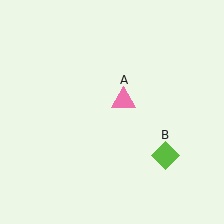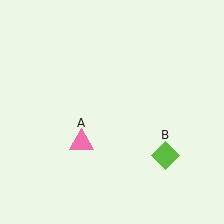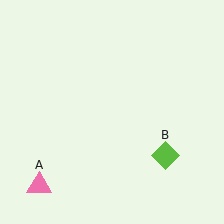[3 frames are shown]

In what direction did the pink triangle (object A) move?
The pink triangle (object A) moved down and to the left.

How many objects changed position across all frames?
1 object changed position: pink triangle (object A).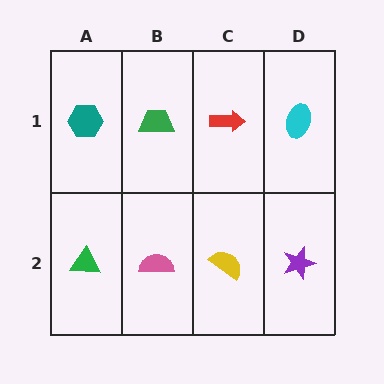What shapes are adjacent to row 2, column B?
A green trapezoid (row 1, column B), a green triangle (row 2, column A), a yellow semicircle (row 2, column C).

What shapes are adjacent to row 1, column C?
A yellow semicircle (row 2, column C), a green trapezoid (row 1, column B), a cyan ellipse (row 1, column D).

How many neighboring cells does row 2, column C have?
3.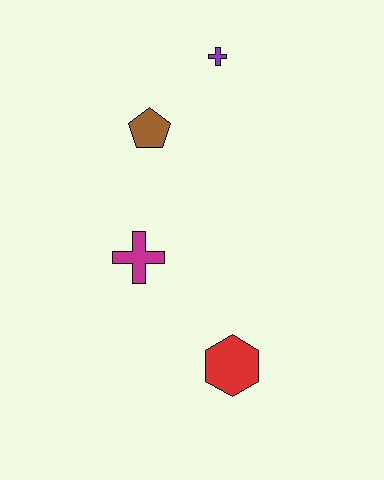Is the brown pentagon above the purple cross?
No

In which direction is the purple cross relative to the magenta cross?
The purple cross is above the magenta cross.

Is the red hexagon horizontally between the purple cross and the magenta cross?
No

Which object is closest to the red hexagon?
The magenta cross is closest to the red hexagon.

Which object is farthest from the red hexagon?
The purple cross is farthest from the red hexagon.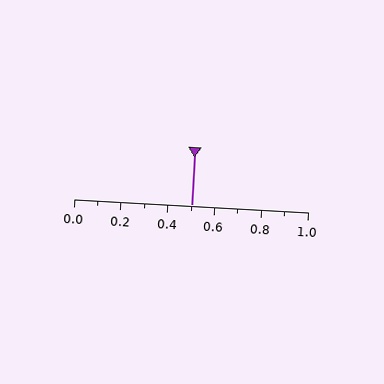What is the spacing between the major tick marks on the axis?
The major ticks are spaced 0.2 apart.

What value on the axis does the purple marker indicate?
The marker indicates approximately 0.5.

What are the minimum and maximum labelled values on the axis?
The axis runs from 0.0 to 1.0.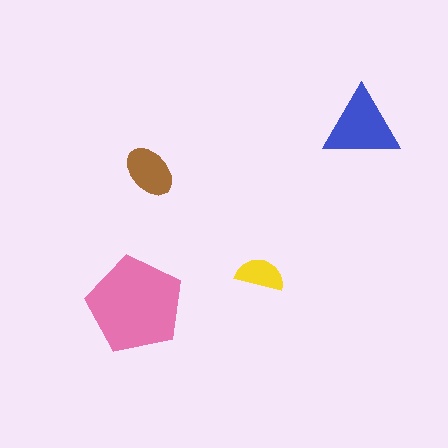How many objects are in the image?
There are 4 objects in the image.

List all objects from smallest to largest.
The yellow semicircle, the brown ellipse, the blue triangle, the pink pentagon.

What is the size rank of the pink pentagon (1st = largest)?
1st.